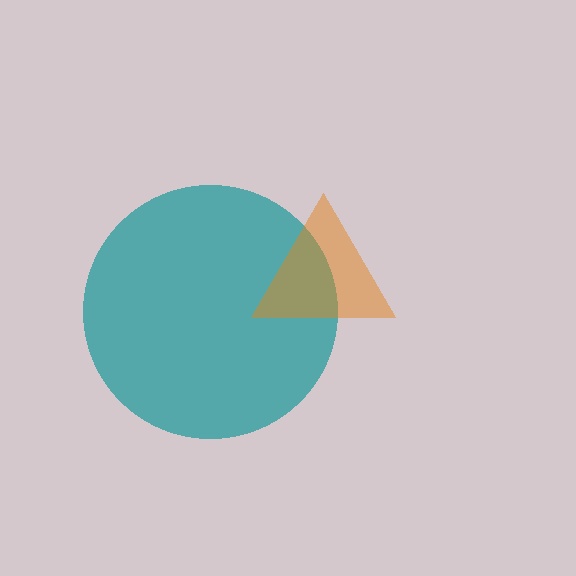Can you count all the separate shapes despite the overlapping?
Yes, there are 2 separate shapes.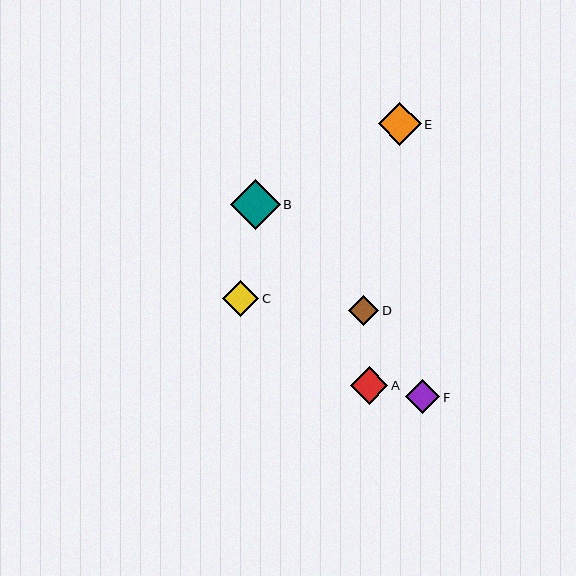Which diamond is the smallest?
Diamond D is the smallest with a size of approximately 30 pixels.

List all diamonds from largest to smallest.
From largest to smallest: B, E, A, C, F, D.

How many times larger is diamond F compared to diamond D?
Diamond F is approximately 1.1 times the size of diamond D.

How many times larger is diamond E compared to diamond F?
Diamond E is approximately 1.3 times the size of diamond F.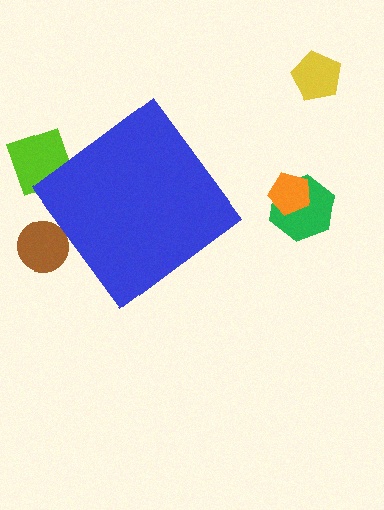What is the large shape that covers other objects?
A blue diamond.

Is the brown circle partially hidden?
Yes, the brown circle is partially hidden behind the blue diamond.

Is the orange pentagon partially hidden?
No, the orange pentagon is fully visible.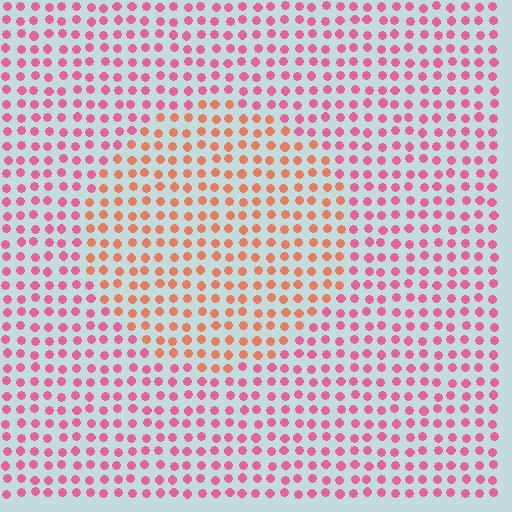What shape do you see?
I see a circle.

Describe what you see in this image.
The image is filled with small pink elements in a uniform arrangement. A circle-shaped region is visible where the elements are tinted to a slightly different hue, forming a subtle color boundary.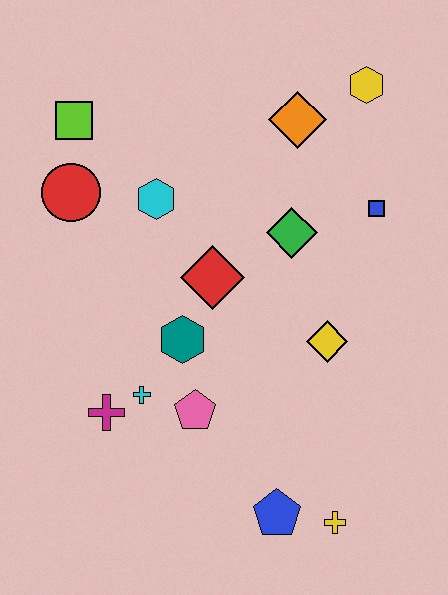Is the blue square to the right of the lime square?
Yes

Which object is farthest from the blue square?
The magenta cross is farthest from the blue square.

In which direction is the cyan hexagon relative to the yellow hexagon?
The cyan hexagon is to the left of the yellow hexagon.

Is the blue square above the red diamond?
Yes